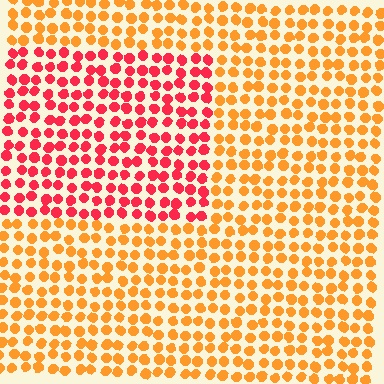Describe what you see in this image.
The image is filled with small orange elements in a uniform arrangement. A rectangle-shaped region is visible where the elements are tinted to a slightly different hue, forming a subtle color boundary.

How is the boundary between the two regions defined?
The boundary is defined purely by a slight shift in hue (about 42 degrees). Spacing, size, and orientation are identical on both sides.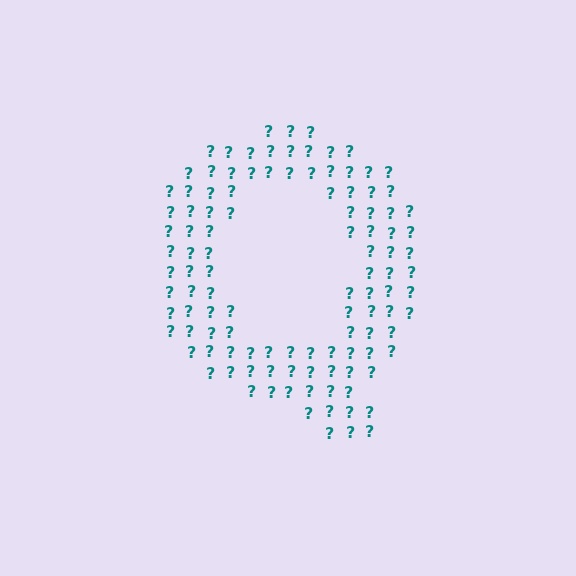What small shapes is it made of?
It is made of small question marks.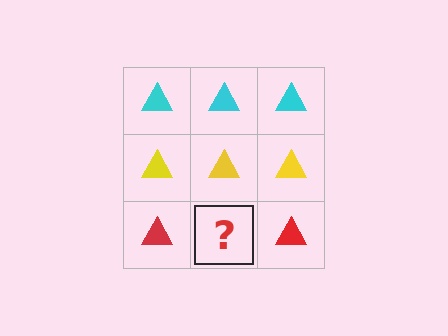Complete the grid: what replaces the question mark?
The question mark should be replaced with a red triangle.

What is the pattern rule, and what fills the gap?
The rule is that each row has a consistent color. The gap should be filled with a red triangle.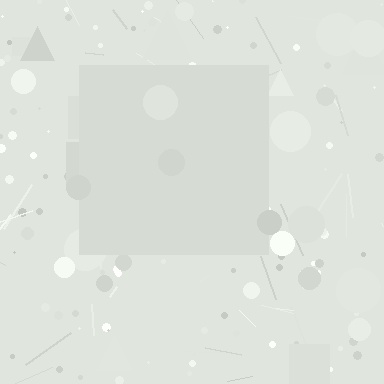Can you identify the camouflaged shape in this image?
The camouflaged shape is a square.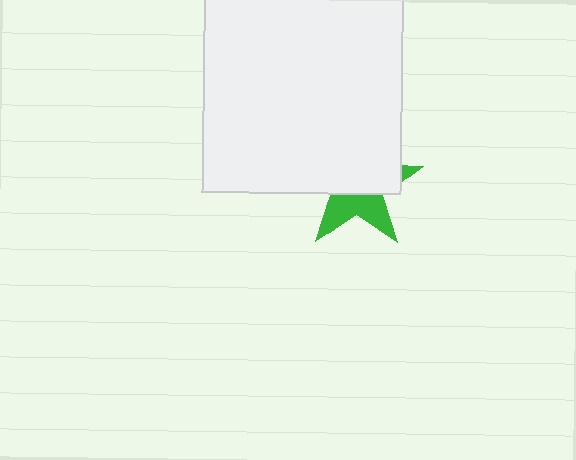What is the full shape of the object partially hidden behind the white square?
The partially hidden object is a green star.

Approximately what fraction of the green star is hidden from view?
Roughly 60% of the green star is hidden behind the white square.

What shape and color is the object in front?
The object in front is a white square.